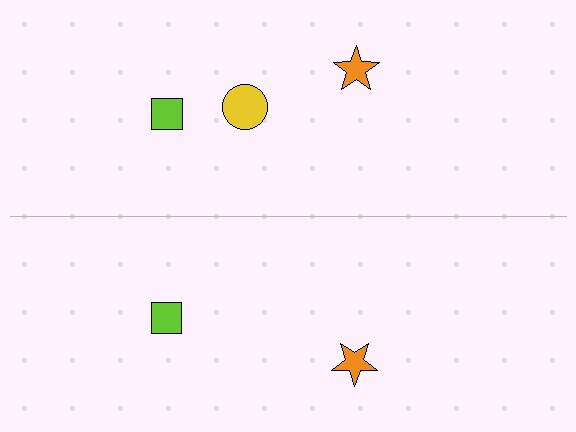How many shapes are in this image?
There are 5 shapes in this image.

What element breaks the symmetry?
A yellow circle is missing from the bottom side.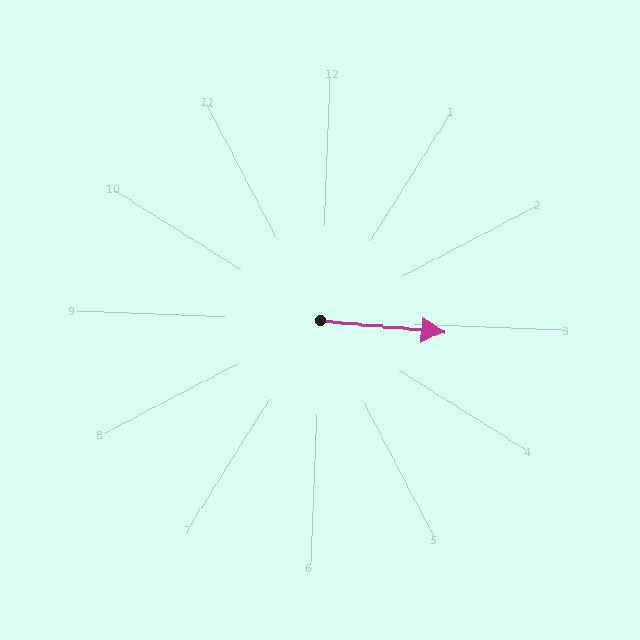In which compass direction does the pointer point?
East.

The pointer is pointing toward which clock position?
Roughly 3 o'clock.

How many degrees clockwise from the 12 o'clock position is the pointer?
Approximately 93 degrees.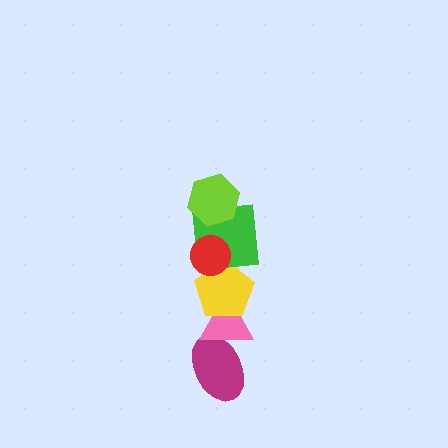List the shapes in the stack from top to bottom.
From top to bottom: the lime hexagon, the red circle, the green square, the yellow pentagon, the pink triangle, the magenta ellipse.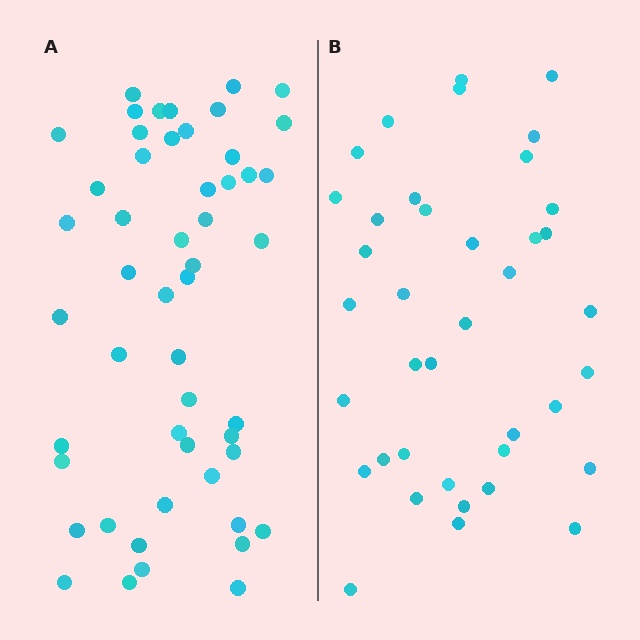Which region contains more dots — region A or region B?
Region A (the left region) has more dots.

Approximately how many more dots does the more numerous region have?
Region A has roughly 12 or so more dots than region B.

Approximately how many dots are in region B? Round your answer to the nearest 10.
About 40 dots. (The exact count is 39, which rounds to 40.)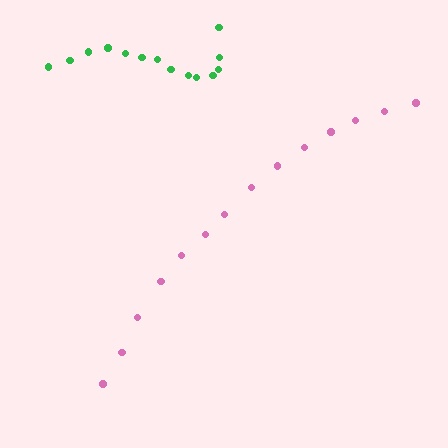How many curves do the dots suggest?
There are 2 distinct paths.